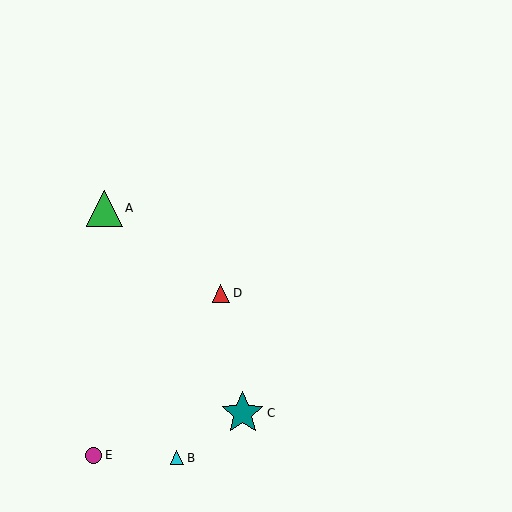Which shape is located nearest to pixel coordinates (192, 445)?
The cyan triangle (labeled B) at (177, 458) is nearest to that location.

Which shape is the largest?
The teal star (labeled C) is the largest.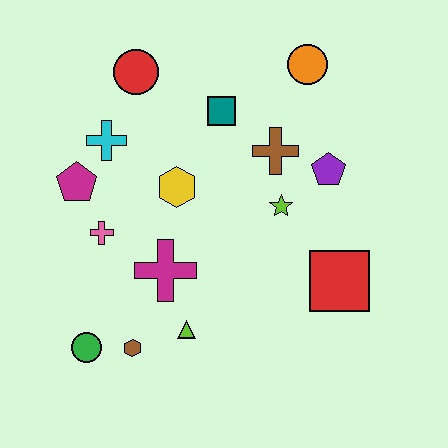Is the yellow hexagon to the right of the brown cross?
No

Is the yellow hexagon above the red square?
Yes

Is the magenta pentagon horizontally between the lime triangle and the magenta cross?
No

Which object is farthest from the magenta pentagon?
The red square is farthest from the magenta pentagon.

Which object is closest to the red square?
The lime star is closest to the red square.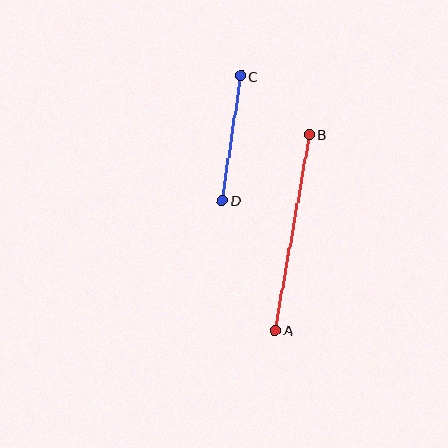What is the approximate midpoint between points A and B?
The midpoint is at approximately (292, 232) pixels.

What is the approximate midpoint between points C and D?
The midpoint is at approximately (231, 138) pixels.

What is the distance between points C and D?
The distance is approximately 126 pixels.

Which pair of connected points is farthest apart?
Points A and B are farthest apart.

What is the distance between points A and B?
The distance is approximately 199 pixels.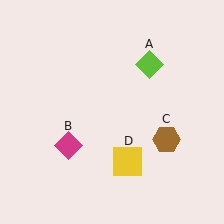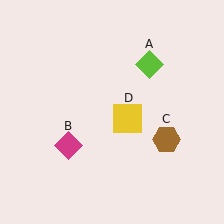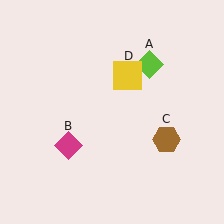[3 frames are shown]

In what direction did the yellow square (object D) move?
The yellow square (object D) moved up.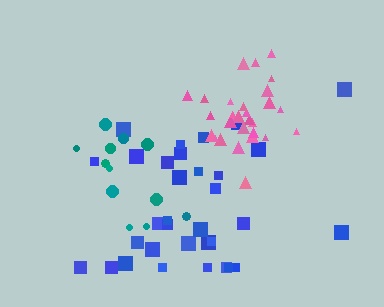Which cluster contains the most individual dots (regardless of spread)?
Blue (33).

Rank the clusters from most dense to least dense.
pink, teal, blue.